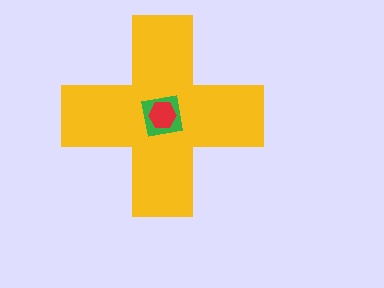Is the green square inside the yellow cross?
Yes.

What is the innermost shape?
The red hexagon.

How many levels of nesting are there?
3.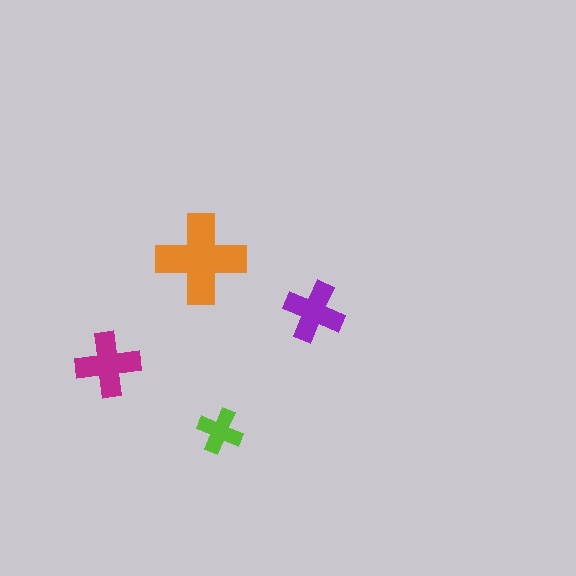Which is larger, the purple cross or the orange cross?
The orange one.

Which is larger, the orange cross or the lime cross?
The orange one.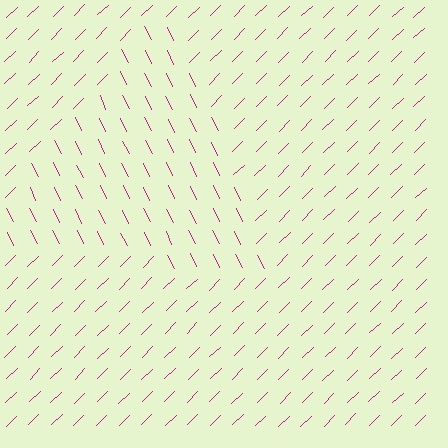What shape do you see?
I see a triangle.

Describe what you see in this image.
The image is filled with small magenta line segments. A triangle region in the image has lines oriented differently from the surrounding lines, creating a visible texture boundary.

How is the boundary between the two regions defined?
The boundary is defined purely by a change in line orientation (approximately 71 degrees difference). All lines are the same color and thickness.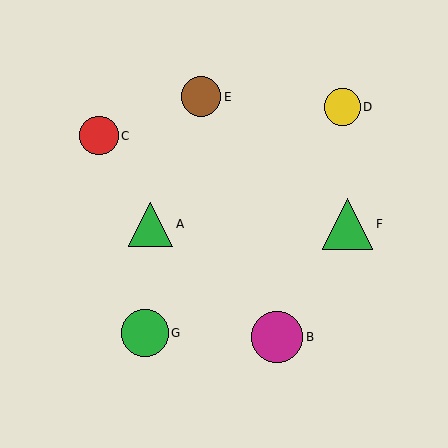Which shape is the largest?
The magenta circle (labeled B) is the largest.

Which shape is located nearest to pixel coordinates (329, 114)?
The yellow circle (labeled D) at (342, 107) is nearest to that location.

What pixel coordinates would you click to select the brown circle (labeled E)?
Click at (201, 97) to select the brown circle E.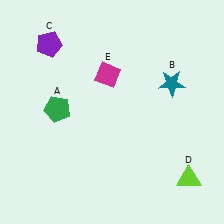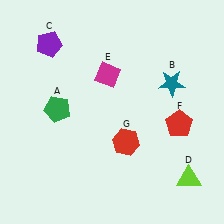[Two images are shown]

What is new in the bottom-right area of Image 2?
A red hexagon (G) was added in the bottom-right area of Image 2.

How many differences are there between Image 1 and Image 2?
There are 2 differences between the two images.